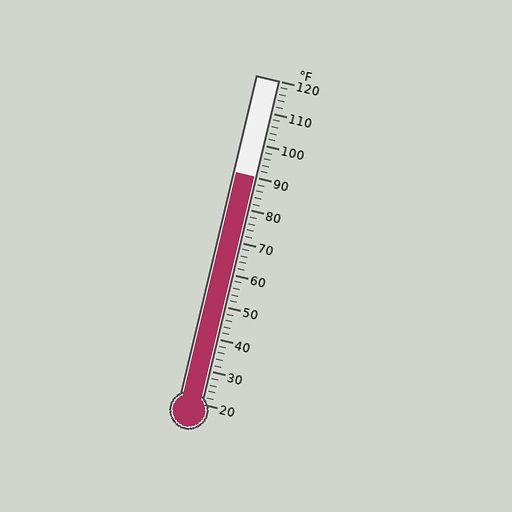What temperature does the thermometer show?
The thermometer shows approximately 90°F.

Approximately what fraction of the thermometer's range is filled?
The thermometer is filled to approximately 70% of its range.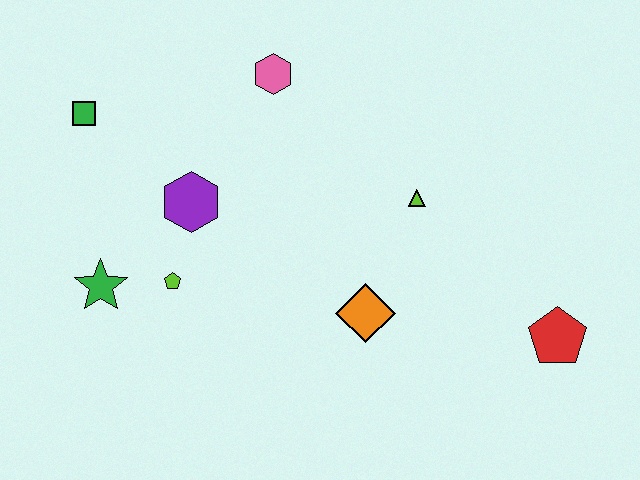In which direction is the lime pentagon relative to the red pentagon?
The lime pentagon is to the left of the red pentagon.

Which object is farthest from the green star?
The red pentagon is farthest from the green star.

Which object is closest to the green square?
The purple hexagon is closest to the green square.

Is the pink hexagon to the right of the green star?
Yes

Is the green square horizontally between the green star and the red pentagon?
No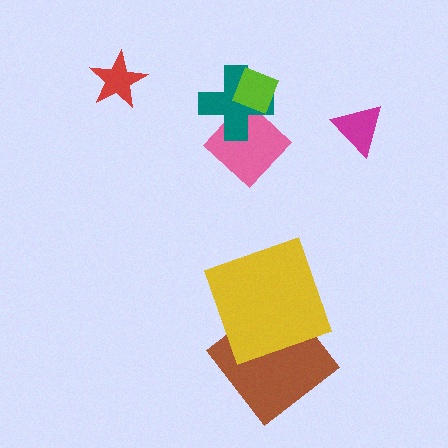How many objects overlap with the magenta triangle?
0 objects overlap with the magenta triangle.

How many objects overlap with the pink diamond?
1 object overlaps with the pink diamond.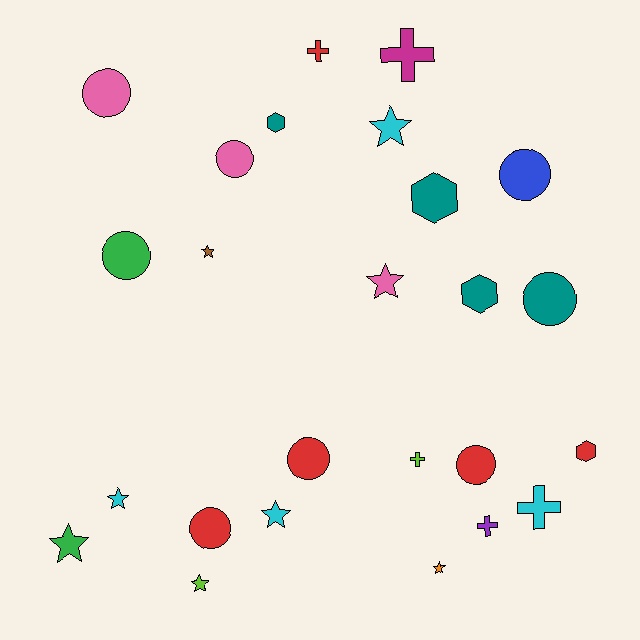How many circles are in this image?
There are 8 circles.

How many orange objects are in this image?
There is 1 orange object.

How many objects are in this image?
There are 25 objects.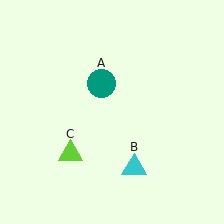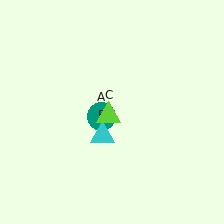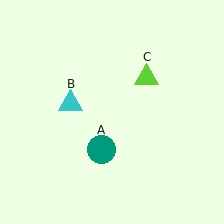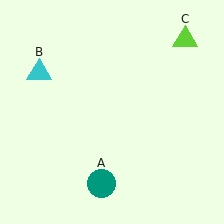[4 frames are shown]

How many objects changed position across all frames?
3 objects changed position: teal circle (object A), cyan triangle (object B), lime triangle (object C).